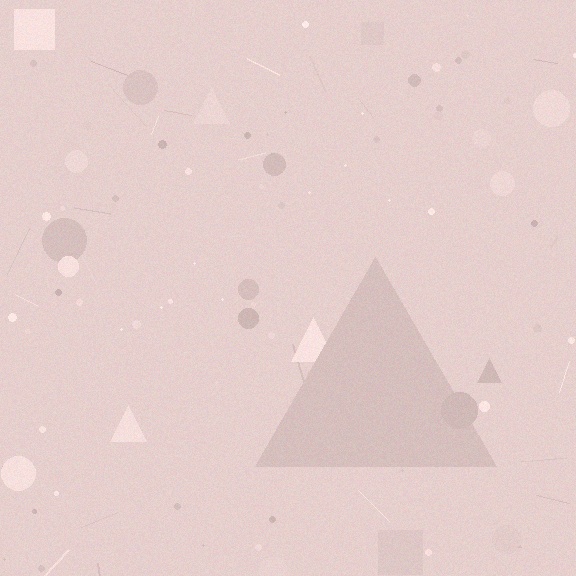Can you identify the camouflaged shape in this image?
The camouflaged shape is a triangle.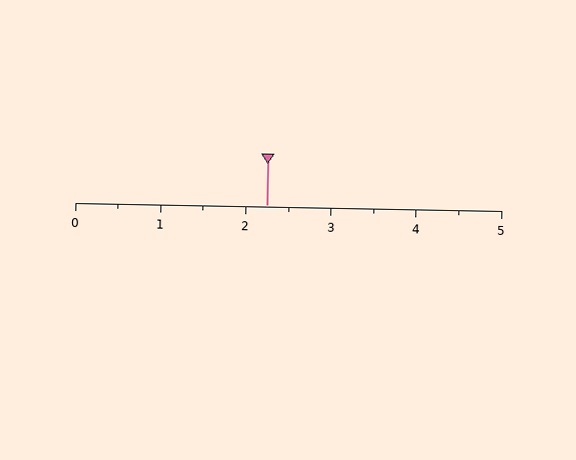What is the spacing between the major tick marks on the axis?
The major ticks are spaced 1 apart.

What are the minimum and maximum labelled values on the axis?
The axis runs from 0 to 5.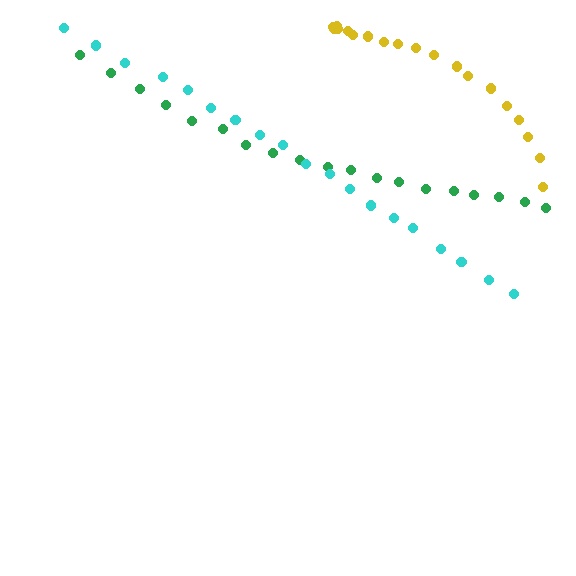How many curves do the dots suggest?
There are 3 distinct paths.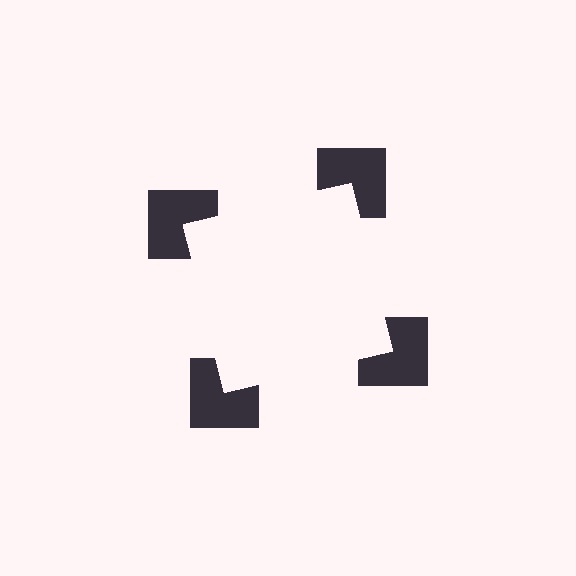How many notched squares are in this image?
There are 4 — one at each vertex of the illusory square.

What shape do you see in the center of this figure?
An illusory square — its edges are inferred from the aligned wedge cuts in the notched squares, not physically drawn.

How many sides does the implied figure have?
4 sides.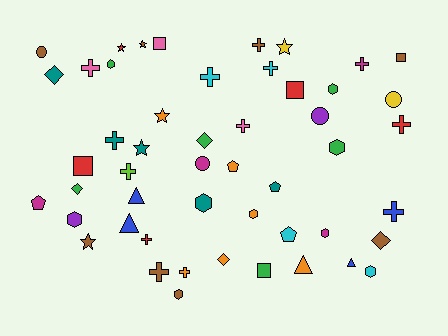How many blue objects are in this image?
There are 4 blue objects.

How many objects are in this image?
There are 50 objects.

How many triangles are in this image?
There are 4 triangles.